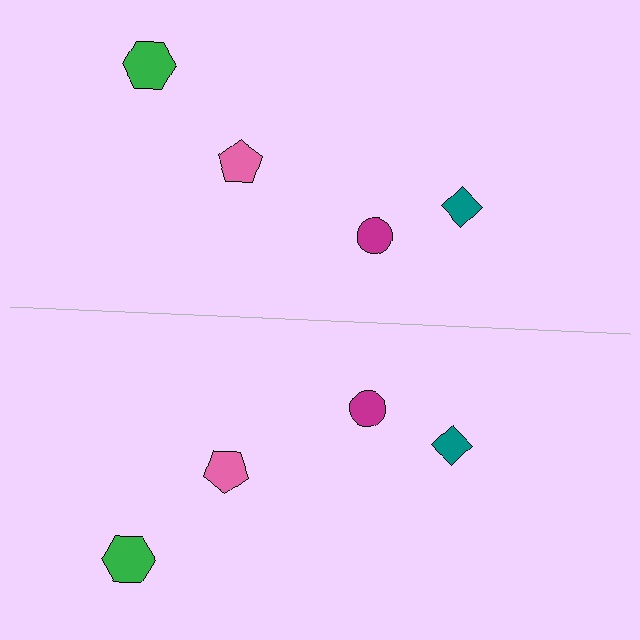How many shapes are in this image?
There are 8 shapes in this image.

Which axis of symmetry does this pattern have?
The pattern has a horizontal axis of symmetry running through the center of the image.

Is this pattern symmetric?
Yes, this pattern has bilateral (reflection) symmetry.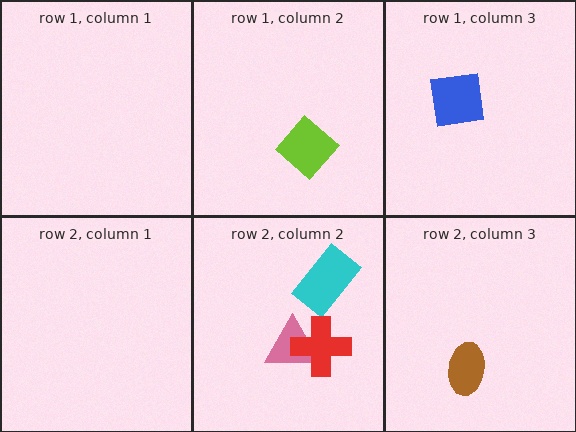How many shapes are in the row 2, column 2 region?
3.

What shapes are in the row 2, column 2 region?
The pink triangle, the cyan rectangle, the red cross.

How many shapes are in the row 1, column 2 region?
1.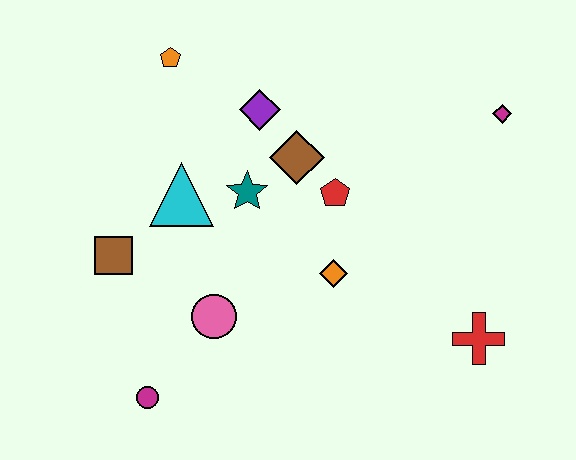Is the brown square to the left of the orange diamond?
Yes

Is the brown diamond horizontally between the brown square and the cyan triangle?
No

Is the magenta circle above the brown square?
No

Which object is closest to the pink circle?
The magenta circle is closest to the pink circle.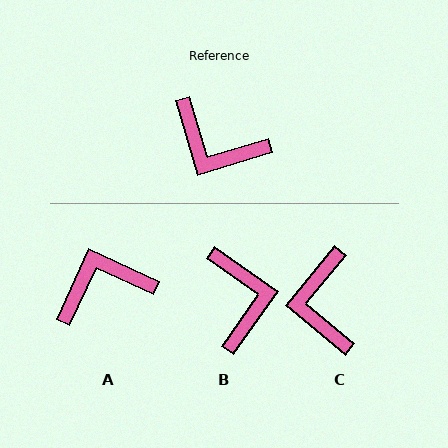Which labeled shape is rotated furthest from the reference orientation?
A, about 131 degrees away.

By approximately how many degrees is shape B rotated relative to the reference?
Approximately 128 degrees counter-clockwise.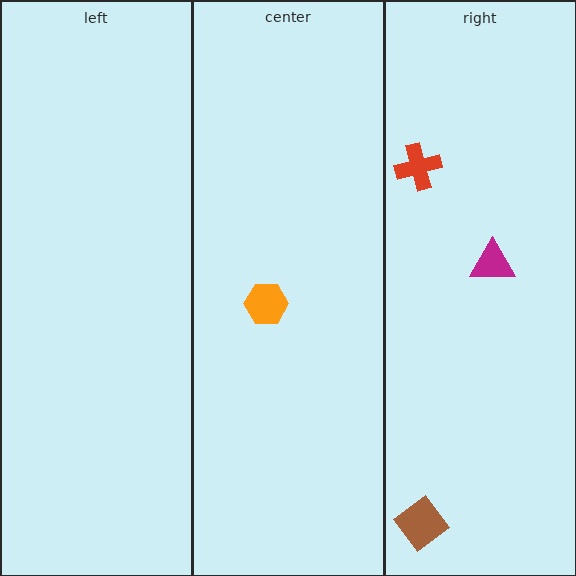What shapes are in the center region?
The orange hexagon.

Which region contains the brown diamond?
The right region.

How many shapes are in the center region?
1.